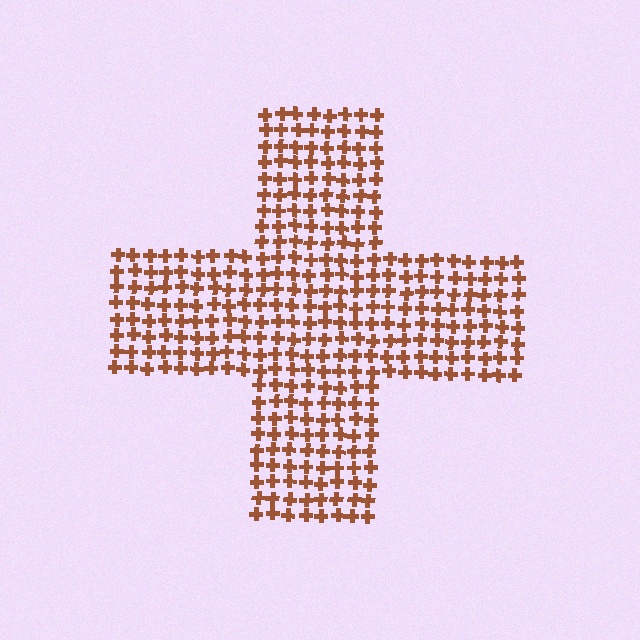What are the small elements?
The small elements are crosses.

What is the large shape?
The large shape is a cross.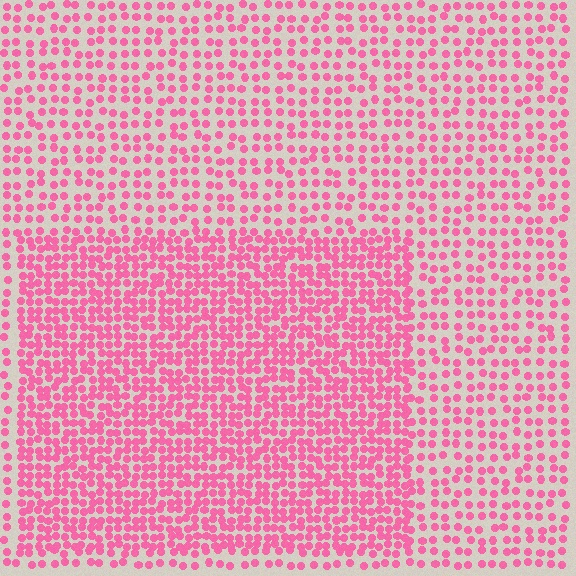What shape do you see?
I see a rectangle.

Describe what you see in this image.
The image contains small pink elements arranged at two different densities. A rectangle-shaped region is visible where the elements are more densely packed than the surrounding area.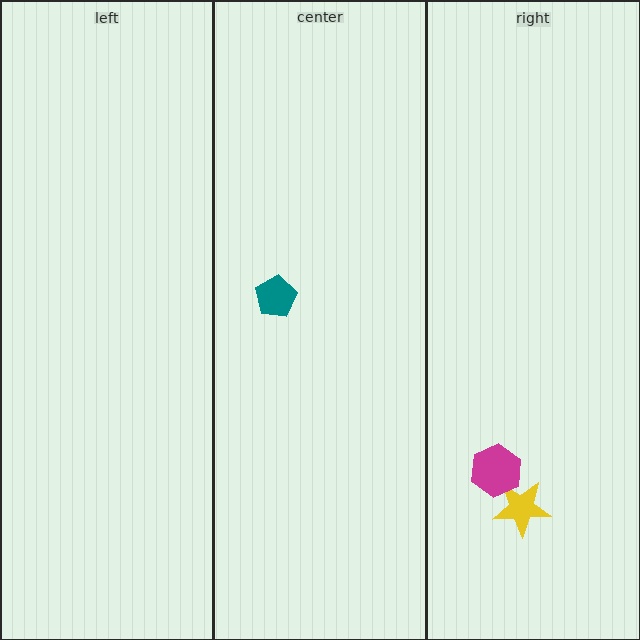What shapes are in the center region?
The teal pentagon.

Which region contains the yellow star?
The right region.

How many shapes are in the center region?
1.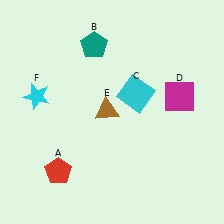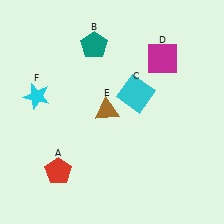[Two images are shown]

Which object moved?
The magenta square (D) moved up.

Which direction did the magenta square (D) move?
The magenta square (D) moved up.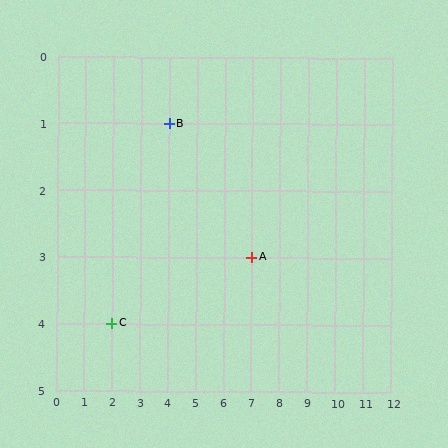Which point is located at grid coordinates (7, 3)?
Point A is at (7, 3).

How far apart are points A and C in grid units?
Points A and C are 5 columns and 1 row apart (about 5.1 grid units diagonally).